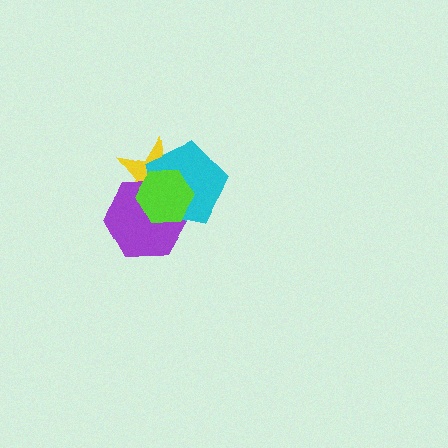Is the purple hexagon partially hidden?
Yes, it is partially covered by another shape.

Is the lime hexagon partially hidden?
No, no other shape covers it.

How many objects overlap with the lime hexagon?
3 objects overlap with the lime hexagon.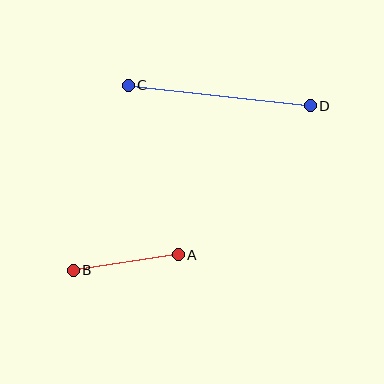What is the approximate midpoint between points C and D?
The midpoint is at approximately (219, 96) pixels.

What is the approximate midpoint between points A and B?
The midpoint is at approximately (126, 262) pixels.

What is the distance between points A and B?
The distance is approximately 106 pixels.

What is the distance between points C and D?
The distance is approximately 183 pixels.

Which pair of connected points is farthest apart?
Points C and D are farthest apart.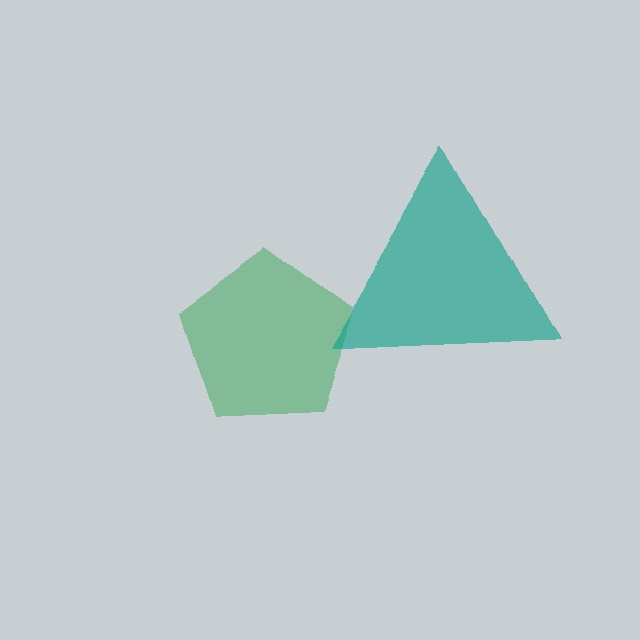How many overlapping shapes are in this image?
There are 2 overlapping shapes in the image.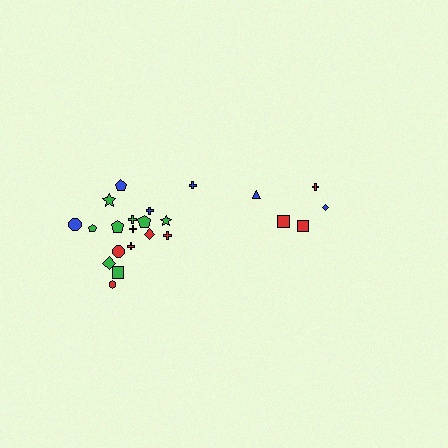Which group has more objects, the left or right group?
The left group.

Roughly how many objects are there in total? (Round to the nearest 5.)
Roughly 25 objects in total.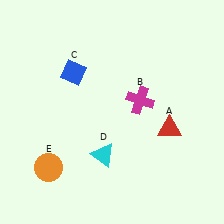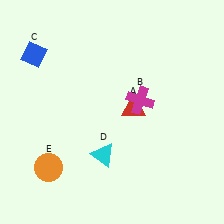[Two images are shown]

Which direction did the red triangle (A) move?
The red triangle (A) moved left.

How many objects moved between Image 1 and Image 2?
2 objects moved between the two images.